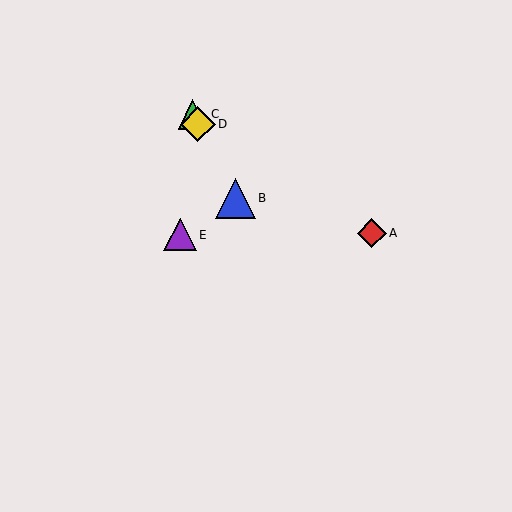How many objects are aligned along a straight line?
3 objects (B, C, D) are aligned along a straight line.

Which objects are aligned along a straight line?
Objects B, C, D are aligned along a straight line.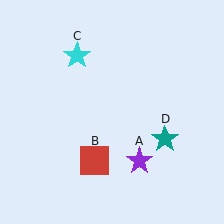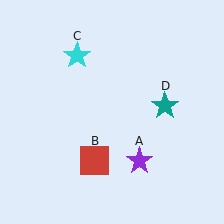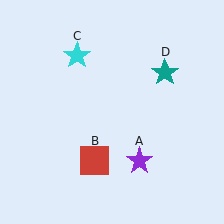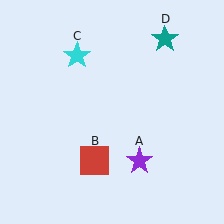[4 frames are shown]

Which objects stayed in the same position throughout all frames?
Purple star (object A) and red square (object B) and cyan star (object C) remained stationary.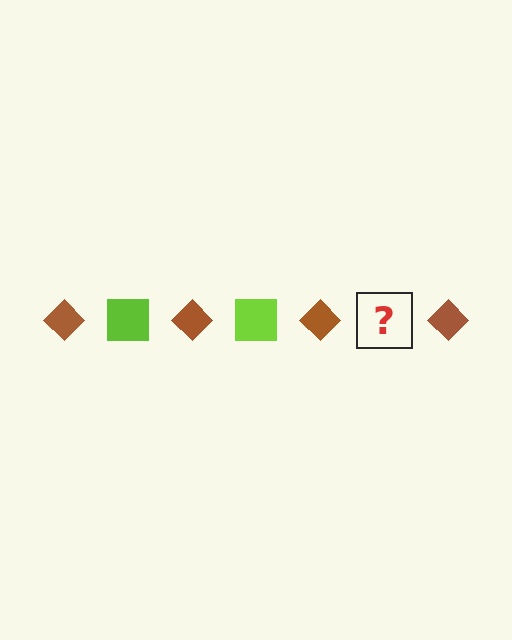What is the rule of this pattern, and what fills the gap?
The rule is that the pattern alternates between brown diamond and lime square. The gap should be filled with a lime square.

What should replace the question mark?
The question mark should be replaced with a lime square.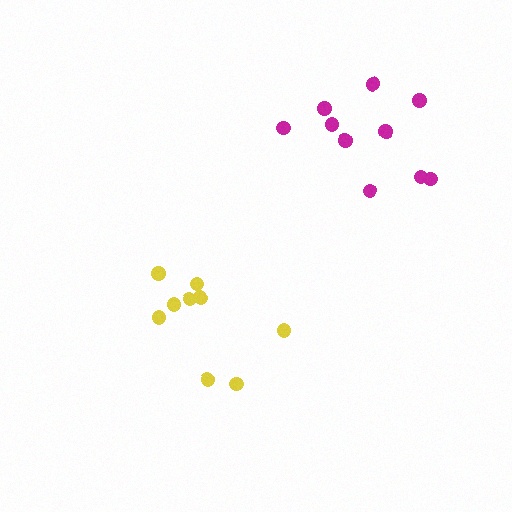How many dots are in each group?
Group 1: 9 dots, Group 2: 10 dots (19 total).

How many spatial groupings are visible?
There are 2 spatial groupings.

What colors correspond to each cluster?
The clusters are colored: yellow, magenta.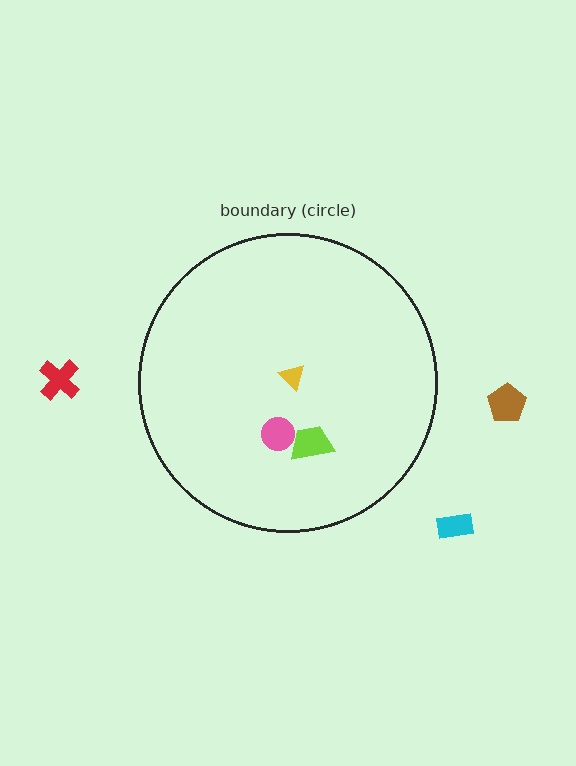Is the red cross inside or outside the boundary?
Outside.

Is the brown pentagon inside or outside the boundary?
Outside.